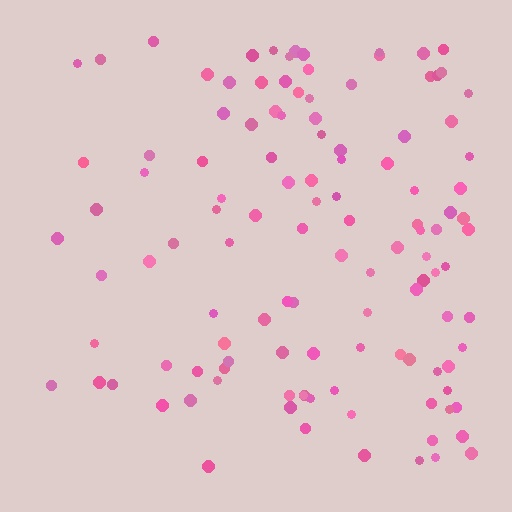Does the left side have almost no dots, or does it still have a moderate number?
Still a moderate number, just noticeably fewer than the right.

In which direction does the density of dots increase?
From left to right, with the right side densest.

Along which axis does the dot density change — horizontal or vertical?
Horizontal.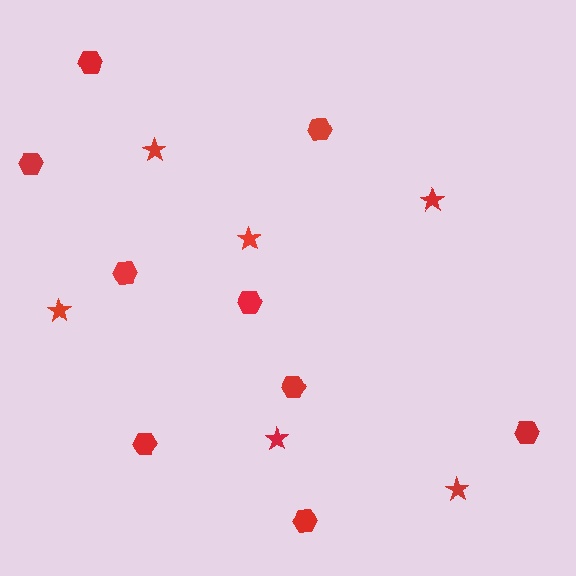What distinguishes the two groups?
There are 2 groups: one group of stars (6) and one group of hexagons (9).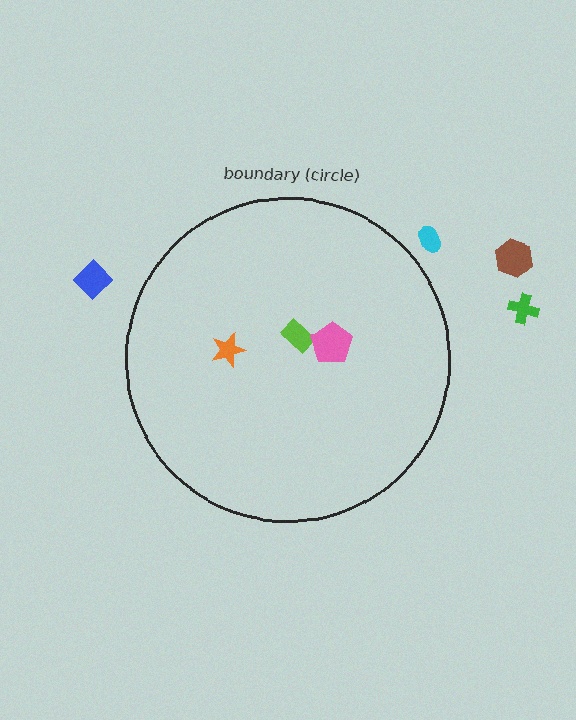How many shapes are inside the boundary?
3 inside, 4 outside.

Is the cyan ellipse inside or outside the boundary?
Outside.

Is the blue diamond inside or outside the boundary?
Outside.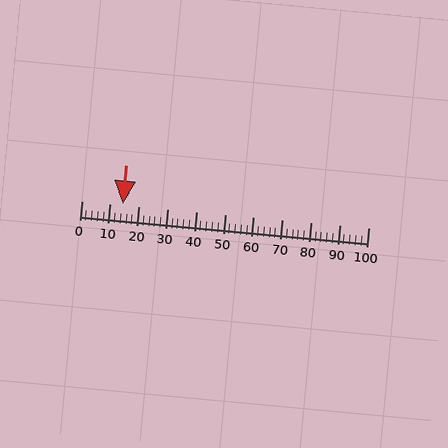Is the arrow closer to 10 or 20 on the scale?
The arrow is closer to 10.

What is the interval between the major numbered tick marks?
The major tick marks are spaced 10 units apart.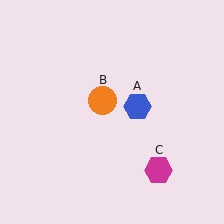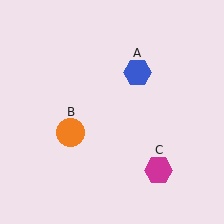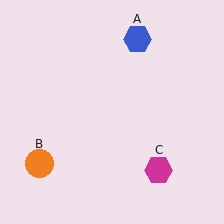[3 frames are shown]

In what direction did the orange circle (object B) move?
The orange circle (object B) moved down and to the left.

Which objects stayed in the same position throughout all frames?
Magenta hexagon (object C) remained stationary.